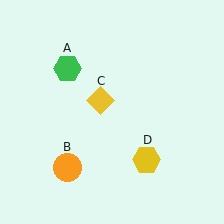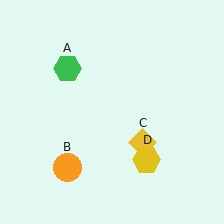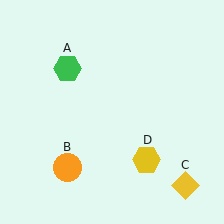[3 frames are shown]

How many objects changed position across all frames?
1 object changed position: yellow diamond (object C).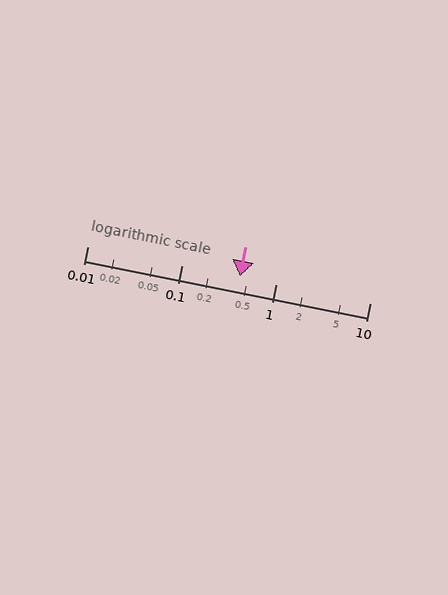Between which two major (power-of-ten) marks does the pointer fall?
The pointer is between 0.1 and 1.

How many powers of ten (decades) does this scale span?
The scale spans 3 decades, from 0.01 to 10.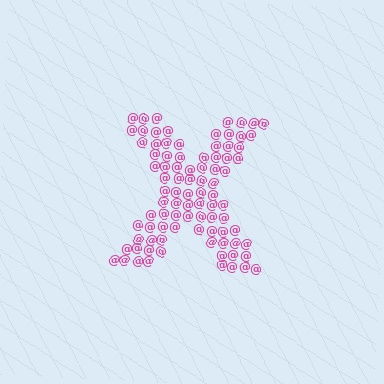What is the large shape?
The large shape is the letter X.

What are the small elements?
The small elements are at signs.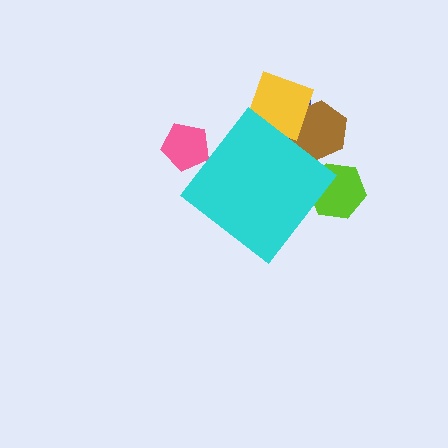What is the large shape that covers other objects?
A cyan diamond.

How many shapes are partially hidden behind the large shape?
5 shapes are partially hidden.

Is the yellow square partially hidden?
Yes, the yellow square is partially hidden behind the cyan diamond.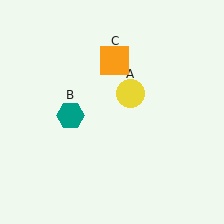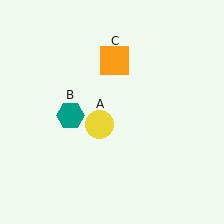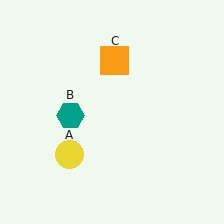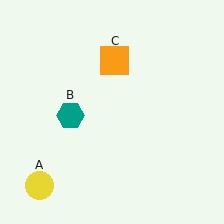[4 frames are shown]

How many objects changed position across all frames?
1 object changed position: yellow circle (object A).